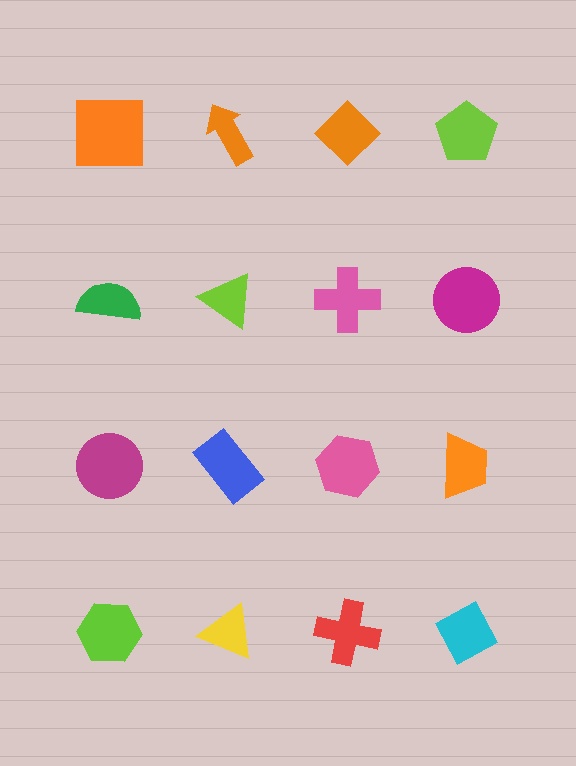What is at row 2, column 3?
A pink cross.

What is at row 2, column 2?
A lime triangle.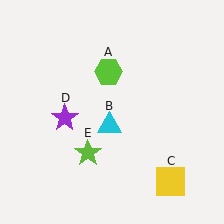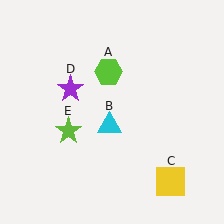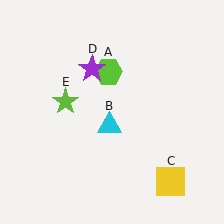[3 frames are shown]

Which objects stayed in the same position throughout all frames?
Lime hexagon (object A) and cyan triangle (object B) and yellow square (object C) remained stationary.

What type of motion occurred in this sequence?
The purple star (object D), lime star (object E) rotated clockwise around the center of the scene.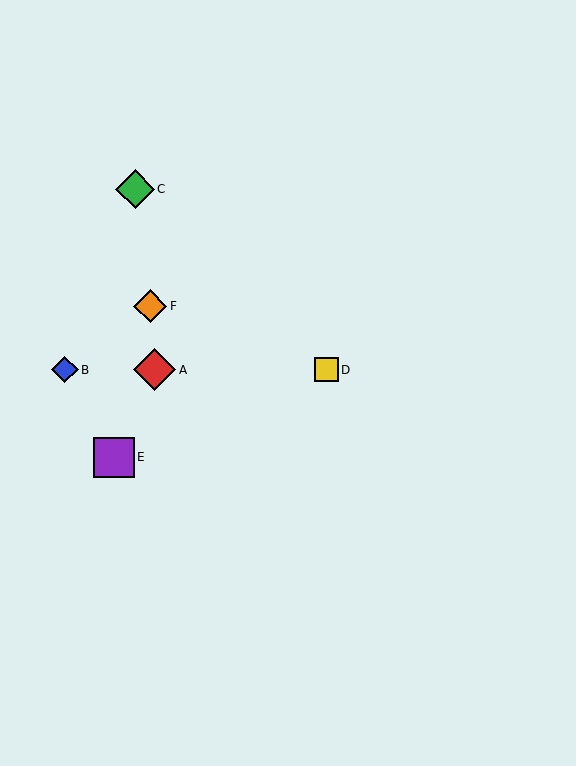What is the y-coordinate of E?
Object E is at y≈457.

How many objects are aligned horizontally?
3 objects (A, B, D) are aligned horizontally.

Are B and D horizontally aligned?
Yes, both are at y≈370.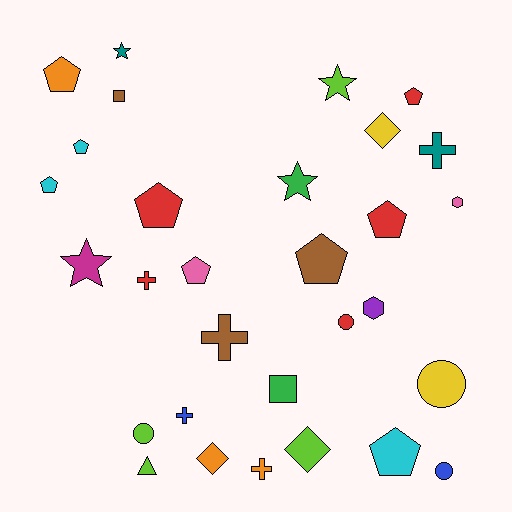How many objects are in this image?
There are 30 objects.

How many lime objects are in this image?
There are 4 lime objects.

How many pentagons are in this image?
There are 9 pentagons.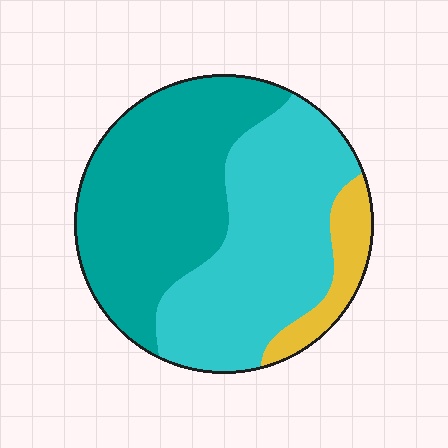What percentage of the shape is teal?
Teal covers about 45% of the shape.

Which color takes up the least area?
Yellow, at roughly 10%.